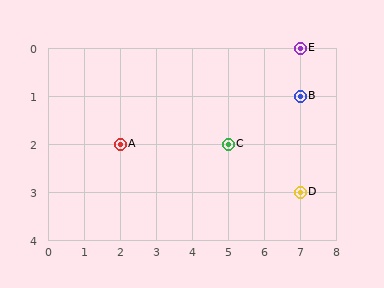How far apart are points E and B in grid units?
Points E and B are 1 row apart.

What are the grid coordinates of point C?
Point C is at grid coordinates (5, 2).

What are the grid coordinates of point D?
Point D is at grid coordinates (7, 3).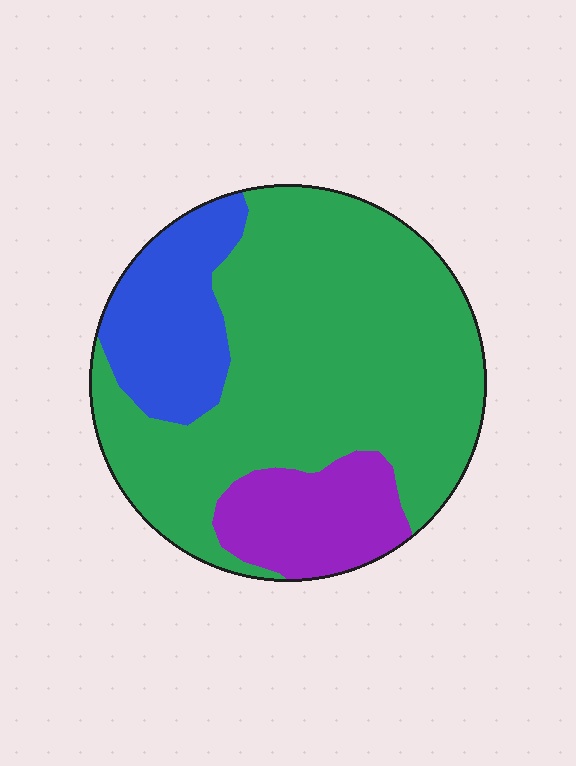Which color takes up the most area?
Green, at roughly 65%.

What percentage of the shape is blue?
Blue takes up about one sixth (1/6) of the shape.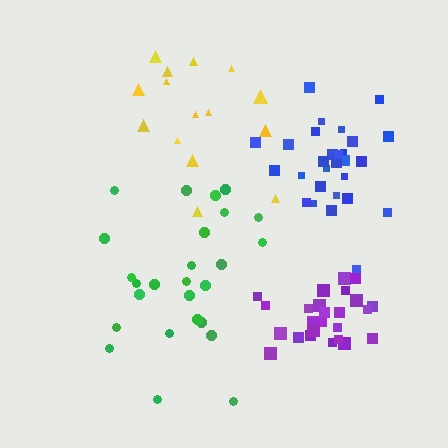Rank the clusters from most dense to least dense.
purple, blue, green, yellow.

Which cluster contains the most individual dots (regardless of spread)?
Blue (28).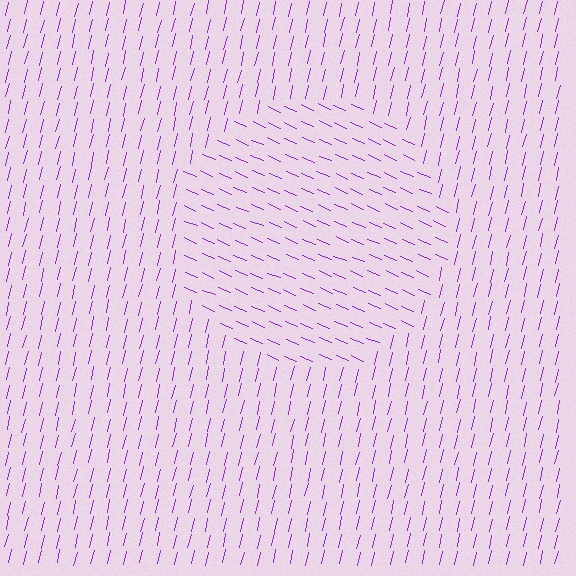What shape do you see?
I see a circle.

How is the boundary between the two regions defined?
The boundary is defined purely by a change in line orientation (approximately 80 degrees difference). All lines are the same color and thickness.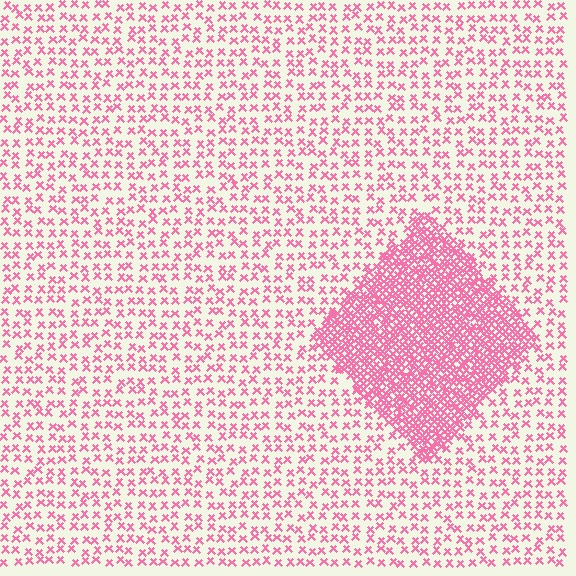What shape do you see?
I see a diamond.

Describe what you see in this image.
The image contains small pink elements arranged at two different densities. A diamond-shaped region is visible where the elements are more densely packed than the surrounding area.